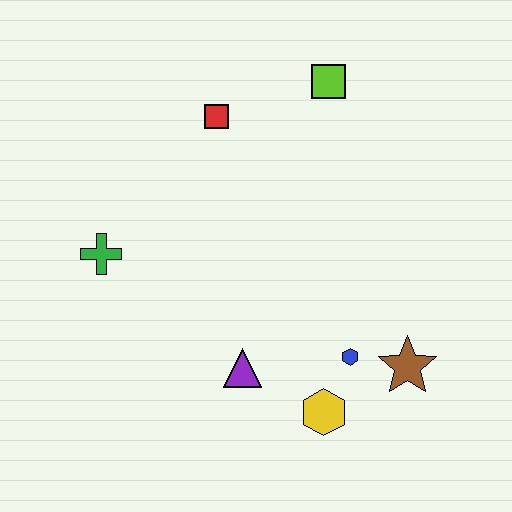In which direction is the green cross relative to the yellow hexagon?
The green cross is to the left of the yellow hexagon.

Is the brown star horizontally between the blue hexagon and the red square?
No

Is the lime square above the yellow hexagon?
Yes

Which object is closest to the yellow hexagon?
The blue hexagon is closest to the yellow hexagon.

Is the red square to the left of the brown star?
Yes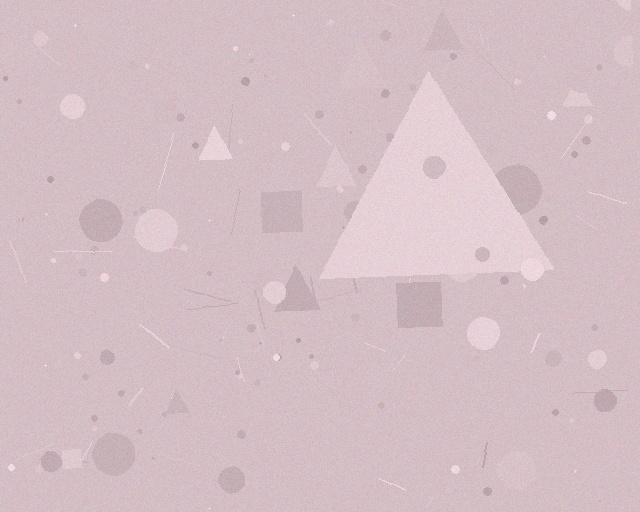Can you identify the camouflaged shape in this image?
The camouflaged shape is a triangle.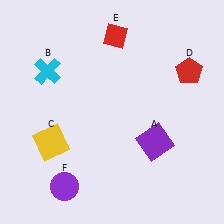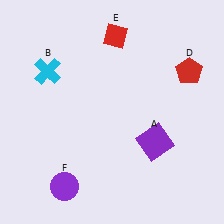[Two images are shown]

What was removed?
The yellow square (C) was removed in Image 2.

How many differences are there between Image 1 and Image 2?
There is 1 difference between the two images.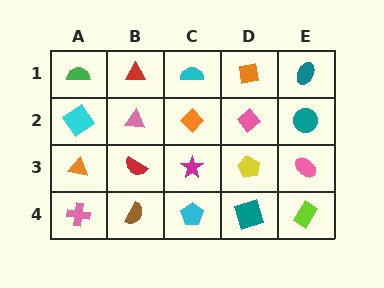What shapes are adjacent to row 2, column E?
A teal ellipse (row 1, column E), a pink ellipse (row 3, column E), a pink diamond (row 2, column D).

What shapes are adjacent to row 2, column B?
A red triangle (row 1, column B), a red semicircle (row 3, column B), a cyan diamond (row 2, column A), an orange diamond (row 2, column C).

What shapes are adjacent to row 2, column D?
An orange square (row 1, column D), a yellow pentagon (row 3, column D), an orange diamond (row 2, column C), a teal circle (row 2, column E).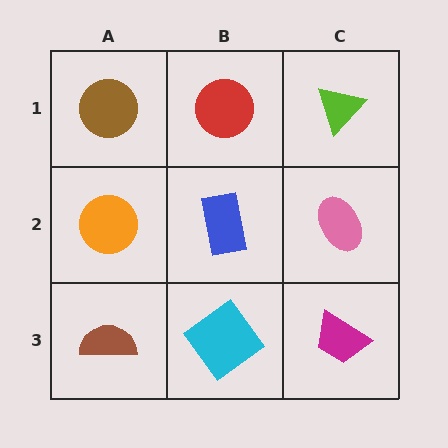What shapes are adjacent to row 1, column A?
An orange circle (row 2, column A), a red circle (row 1, column B).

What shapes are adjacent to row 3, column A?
An orange circle (row 2, column A), a cyan diamond (row 3, column B).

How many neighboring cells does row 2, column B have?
4.